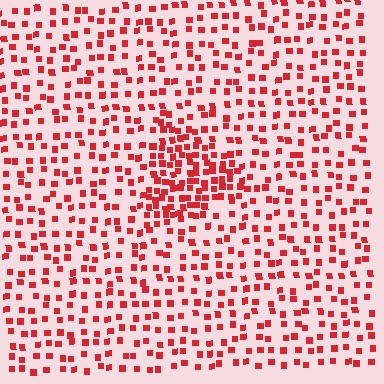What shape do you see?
I see a triangle.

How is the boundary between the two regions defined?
The boundary is defined by a change in element density (approximately 2.2x ratio). All elements are the same color, size, and shape.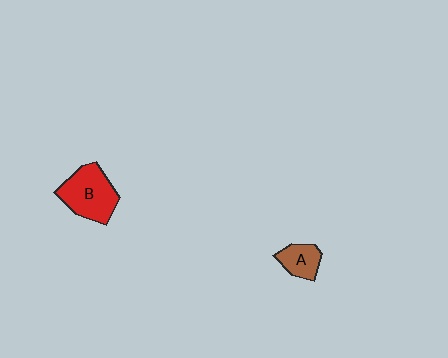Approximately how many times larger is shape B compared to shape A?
Approximately 2.0 times.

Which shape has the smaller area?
Shape A (brown).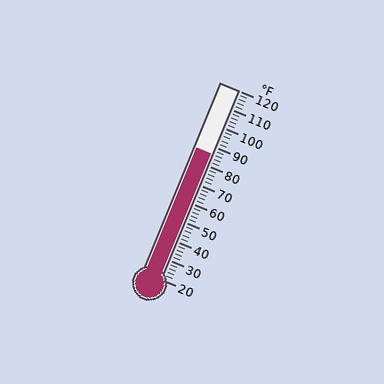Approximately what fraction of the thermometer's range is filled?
The thermometer is filled to approximately 65% of its range.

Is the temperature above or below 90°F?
The temperature is below 90°F.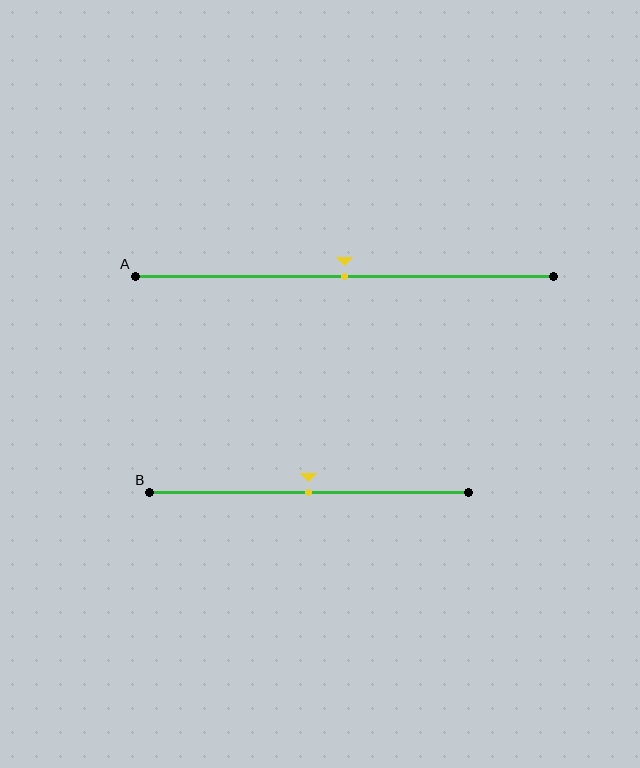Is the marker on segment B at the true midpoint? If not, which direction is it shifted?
Yes, the marker on segment B is at the true midpoint.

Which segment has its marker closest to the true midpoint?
Segment A has its marker closest to the true midpoint.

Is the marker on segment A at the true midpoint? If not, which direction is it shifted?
Yes, the marker on segment A is at the true midpoint.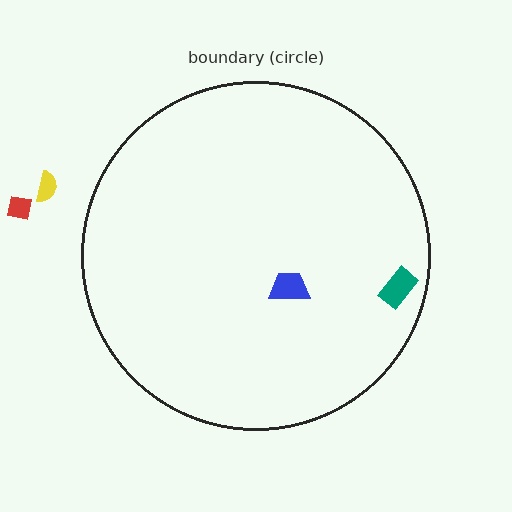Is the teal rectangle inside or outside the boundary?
Inside.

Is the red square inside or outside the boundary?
Outside.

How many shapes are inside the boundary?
2 inside, 2 outside.